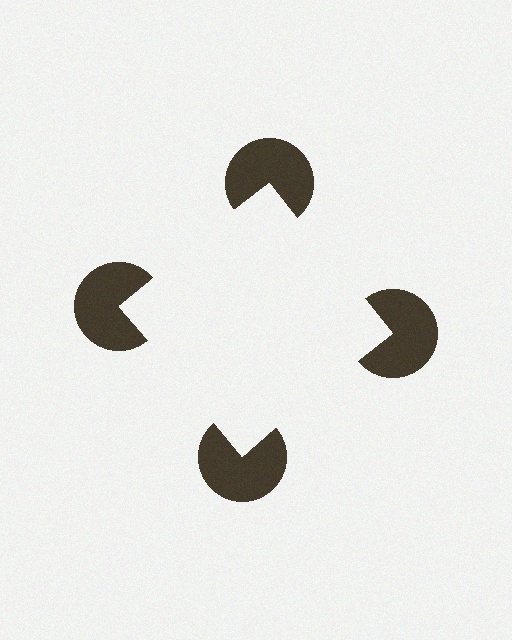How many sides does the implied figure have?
4 sides.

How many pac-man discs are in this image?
There are 4 — one at each vertex of the illusory square.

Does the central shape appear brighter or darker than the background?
It typically appears slightly brighter than the background, even though no actual brightness change is drawn.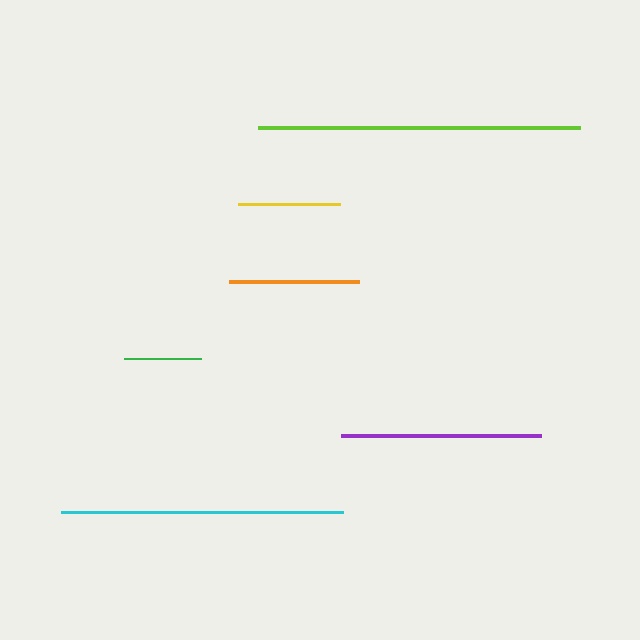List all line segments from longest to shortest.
From longest to shortest: lime, cyan, purple, orange, yellow, green.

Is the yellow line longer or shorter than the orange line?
The orange line is longer than the yellow line.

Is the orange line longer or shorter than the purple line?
The purple line is longer than the orange line.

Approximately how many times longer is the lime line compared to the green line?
The lime line is approximately 4.2 times the length of the green line.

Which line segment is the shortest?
The green line is the shortest at approximately 77 pixels.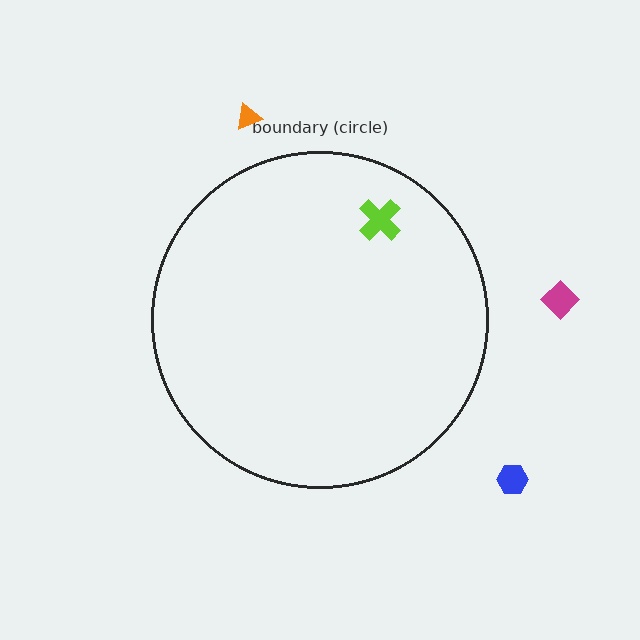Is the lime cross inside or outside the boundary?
Inside.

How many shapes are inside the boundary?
1 inside, 3 outside.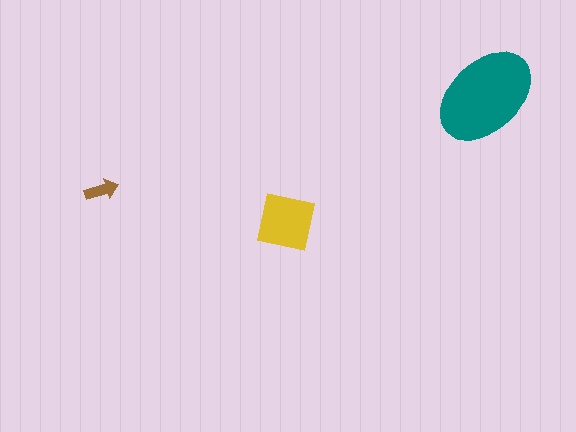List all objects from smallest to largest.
The brown arrow, the yellow square, the teal ellipse.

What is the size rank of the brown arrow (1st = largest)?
3rd.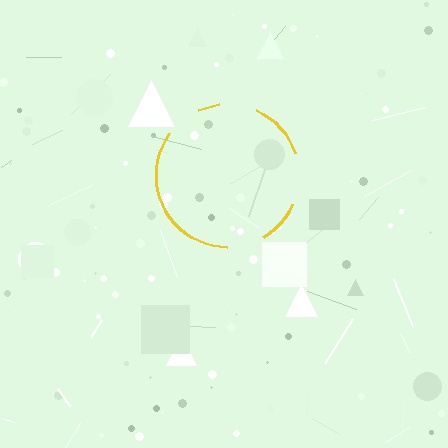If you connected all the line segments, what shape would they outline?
They would outline a circle.